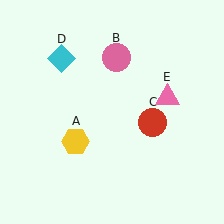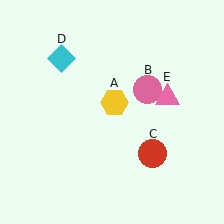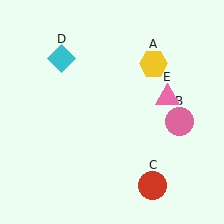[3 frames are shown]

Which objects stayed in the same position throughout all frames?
Cyan diamond (object D) and pink triangle (object E) remained stationary.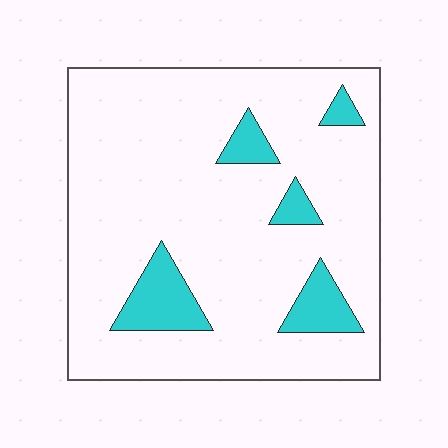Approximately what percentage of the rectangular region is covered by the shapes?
Approximately 15%.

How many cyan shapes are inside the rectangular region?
5.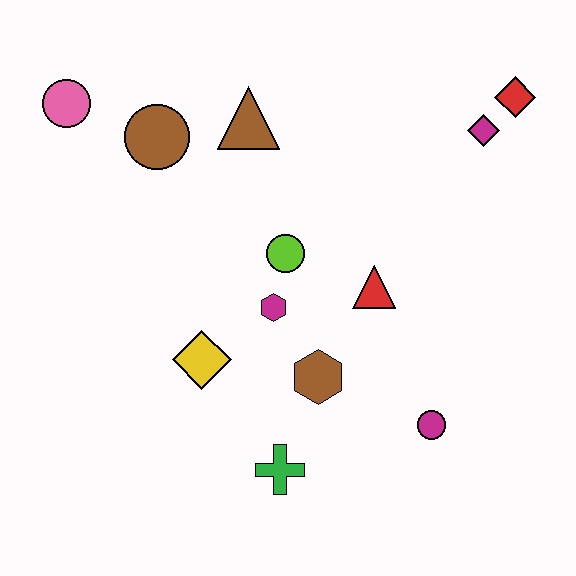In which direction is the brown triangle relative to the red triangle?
The brown triangle is above the red triangle.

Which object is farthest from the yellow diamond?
The red diamond is farthest from the yellow diamond.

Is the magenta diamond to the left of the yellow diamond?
No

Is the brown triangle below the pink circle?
Yes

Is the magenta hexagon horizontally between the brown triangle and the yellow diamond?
No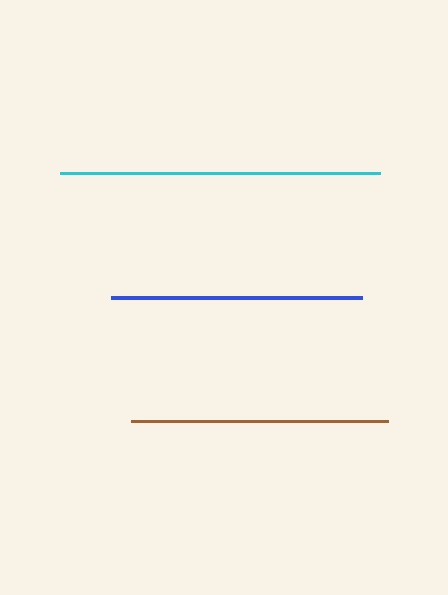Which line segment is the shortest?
The blue line is the shortest at approximately 251 pixels.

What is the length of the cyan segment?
The cyan segment is approximately 321 pixels long.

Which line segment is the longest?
The cyan line is the longest at approximately 321 pixels.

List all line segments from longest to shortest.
From longest to shortest: cyan, brown, blue.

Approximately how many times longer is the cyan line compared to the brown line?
The cyan line is approximately 1.2 times the length of the brown line.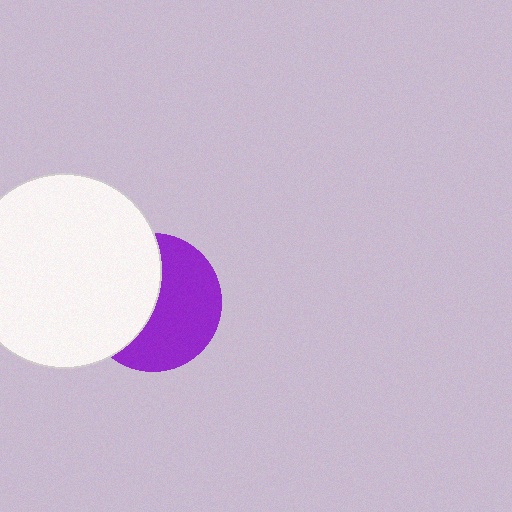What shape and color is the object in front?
The object in front is a white circle.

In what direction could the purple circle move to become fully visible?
The purple circle could move right. That would shift it out from behind the white circle entirely.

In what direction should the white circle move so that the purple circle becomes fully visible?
The white circle should move left. That is the shortest direction to clear the overlap and leave the purple circle fully visible.